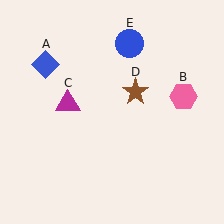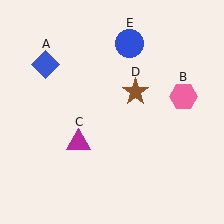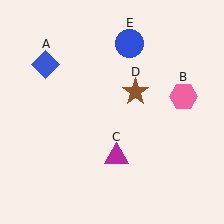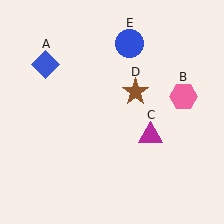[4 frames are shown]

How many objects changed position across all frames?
1 object changed position: magenta triangle (object C).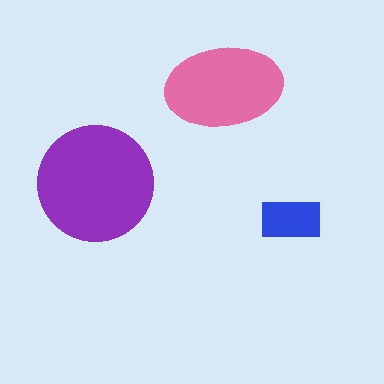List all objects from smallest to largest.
The blue rectangle, the pink ellipse, the purple circle.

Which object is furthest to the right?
The blue rectangle is rightmost.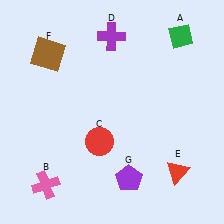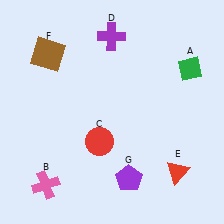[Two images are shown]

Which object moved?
The green diamond (A) moved down.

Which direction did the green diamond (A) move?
The green diamond (A) moved down.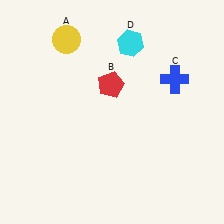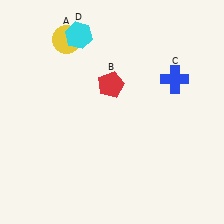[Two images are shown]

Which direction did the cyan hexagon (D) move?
The cyan hexagon (D) moved left.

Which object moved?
The cyan hexagon (D) moved left.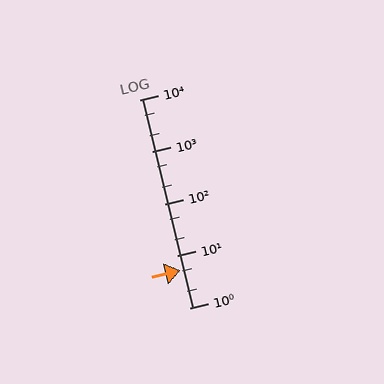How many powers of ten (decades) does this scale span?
The scale spans 4 decades, from 1 to 10000.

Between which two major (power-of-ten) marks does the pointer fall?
The pointer is between 1 and 10.